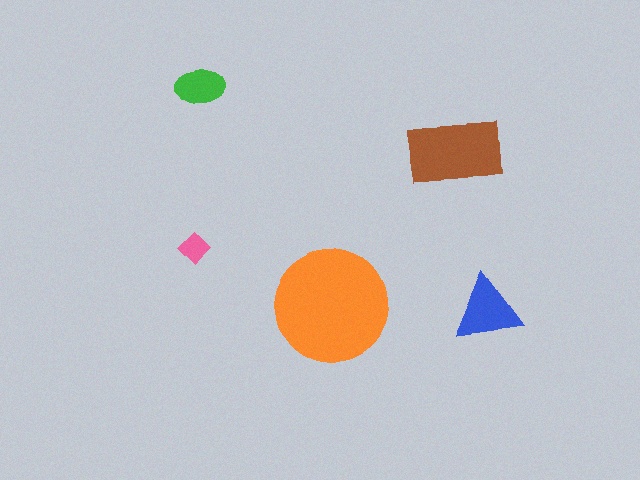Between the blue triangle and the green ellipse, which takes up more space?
The blue triangle.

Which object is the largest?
The orange circle.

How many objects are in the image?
There are 5 objects in the image.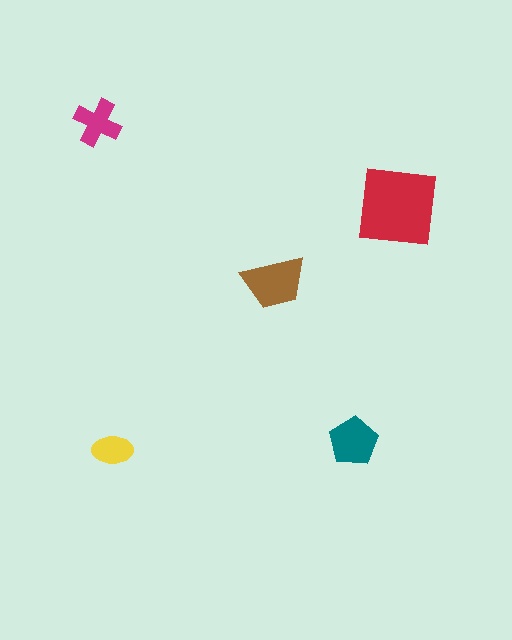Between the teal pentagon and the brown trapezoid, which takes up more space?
The brown trapezoid.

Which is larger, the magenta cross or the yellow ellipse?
The magenta cross.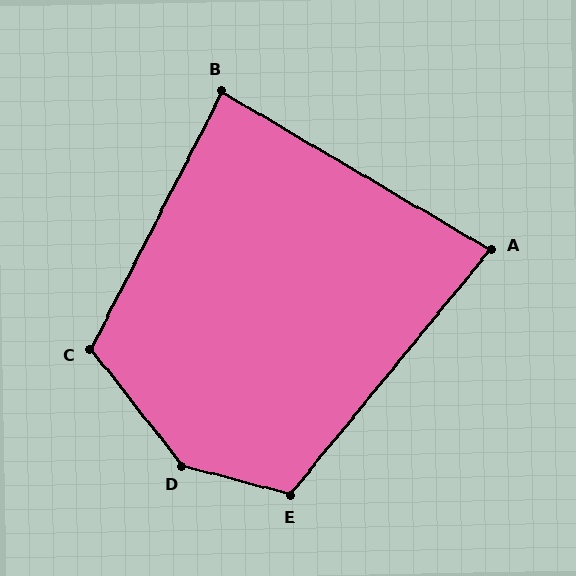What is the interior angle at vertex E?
Approximately 114 degrees (obtuse).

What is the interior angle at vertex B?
Approximately 87 degrees (approximately right).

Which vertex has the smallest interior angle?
A, at approximately 81 degrees.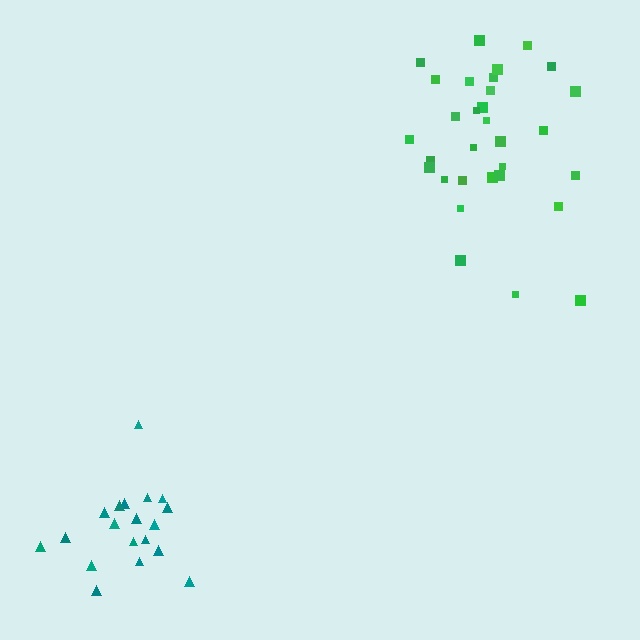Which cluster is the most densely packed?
Green.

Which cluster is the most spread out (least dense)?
Teal.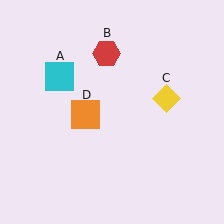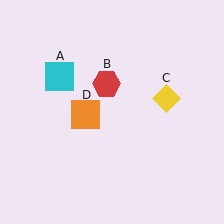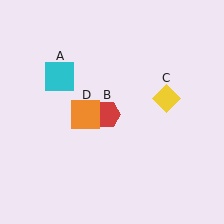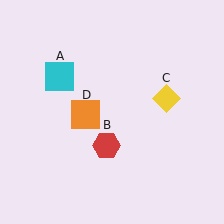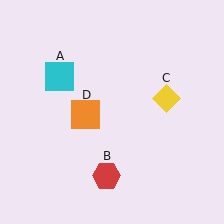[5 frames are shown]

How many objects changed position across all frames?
1 object changed position: red hexagon (object B).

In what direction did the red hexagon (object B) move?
The red hexagon (object B) moved down.